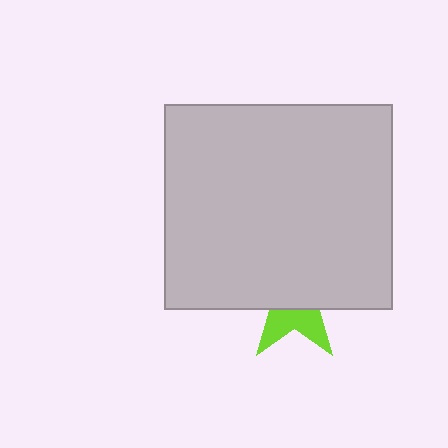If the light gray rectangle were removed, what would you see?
You would see the complete lime star.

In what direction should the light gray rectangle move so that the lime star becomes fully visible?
The light gray rectangle should move up. That is the shortest direction to clear the overlap and leave the lime star fully visible.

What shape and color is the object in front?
The object in front is a light gray rectangle.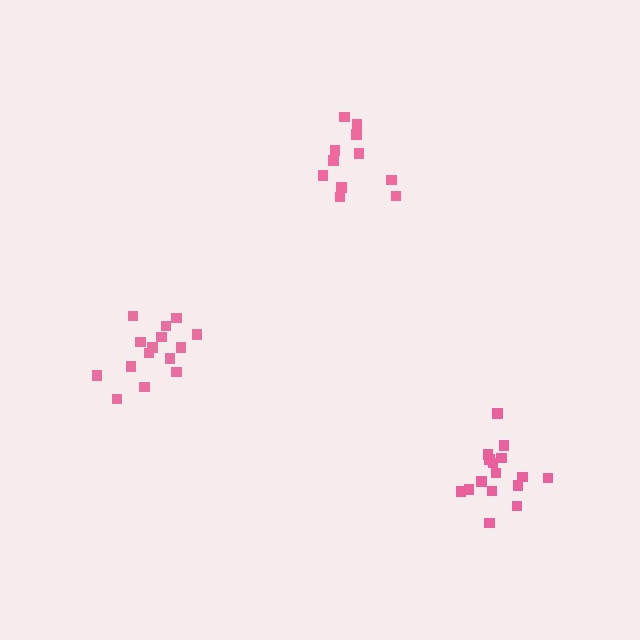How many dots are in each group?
Group 1: 11 dots, Group 2: 16 dots, Group 3: 15 dots (42 total).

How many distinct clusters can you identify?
There are 3 distinct clusters.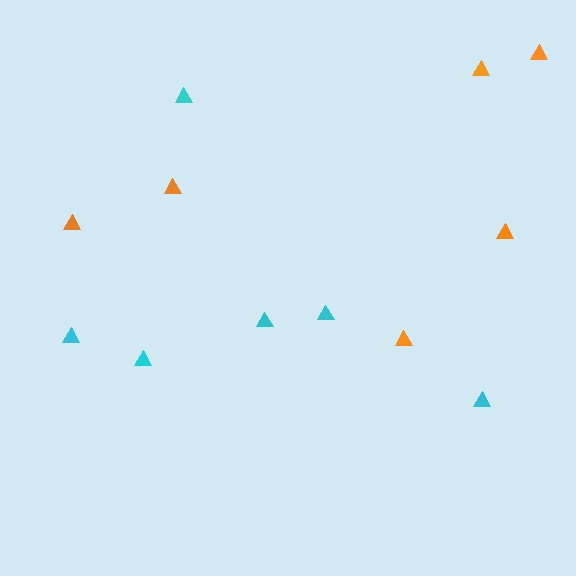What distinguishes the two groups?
There are 2 groups: one group of orange triangles (6) and one group of cyan triangles (6).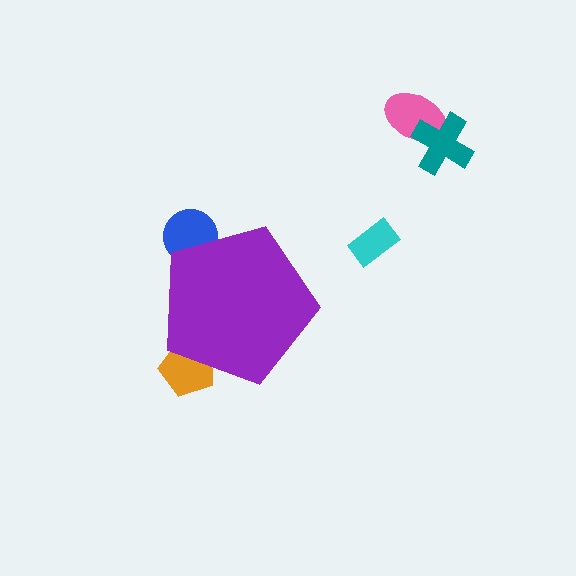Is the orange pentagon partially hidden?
Yes, the orange pentagon is partially hidden behind the purple pentagon.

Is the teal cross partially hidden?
No, the teal cross is fully visible.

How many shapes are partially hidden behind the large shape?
2 shapes are partially hidden.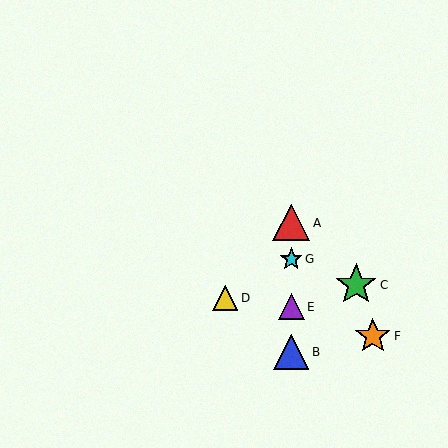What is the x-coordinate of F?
Object F is at x≈373.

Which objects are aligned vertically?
Objects A, B, E, G are aligned vertically.